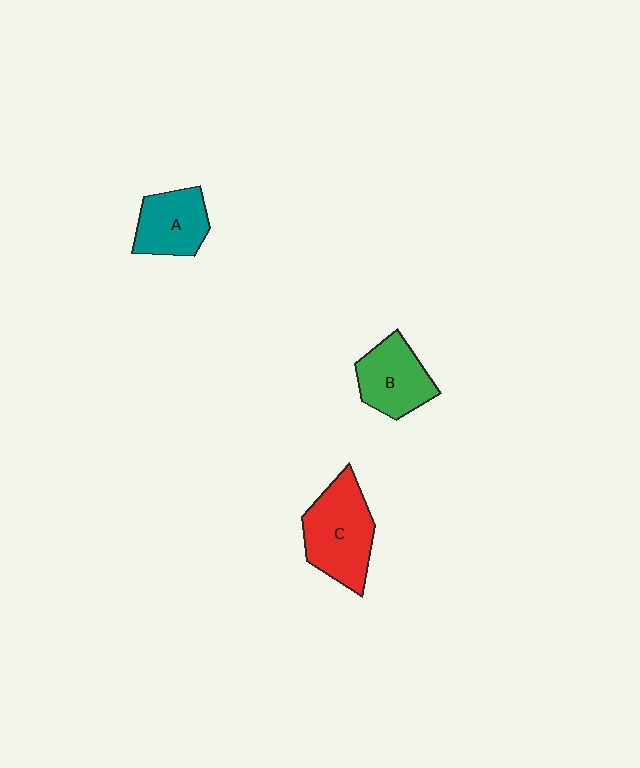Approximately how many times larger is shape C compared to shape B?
Approximately 1.3 times.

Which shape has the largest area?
Shape C (red).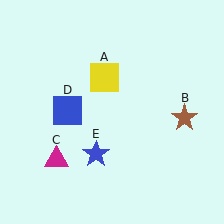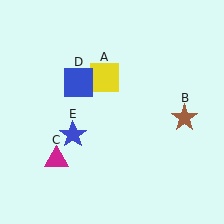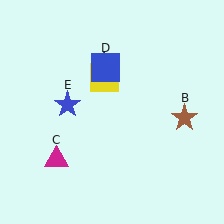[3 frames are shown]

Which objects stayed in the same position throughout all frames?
Yellow square (object A) and brown star (object B) and magenta triangle (object C) remained stationary.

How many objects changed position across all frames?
2 objects changed position: blue square (object D), blue star (object E).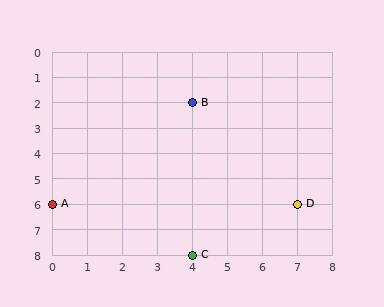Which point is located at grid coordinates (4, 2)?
Point B is at (4, 2).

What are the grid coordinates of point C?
Point C is at grid coordinates (4, 8).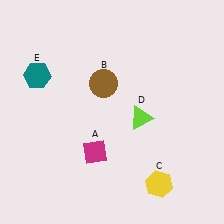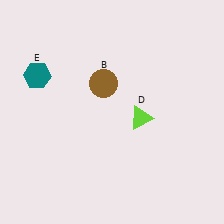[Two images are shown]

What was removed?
The magenta diamond (A), the yellow hexagon (C) were removed in Image 2.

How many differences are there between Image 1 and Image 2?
There are 2 differences between the two images.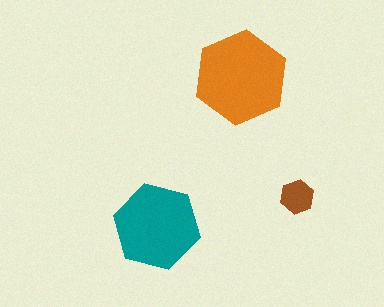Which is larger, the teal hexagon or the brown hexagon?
The teal one.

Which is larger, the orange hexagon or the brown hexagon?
The orange one.